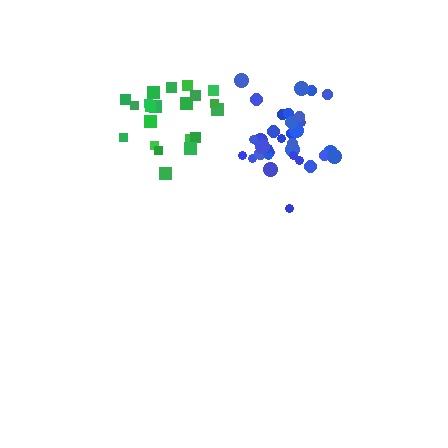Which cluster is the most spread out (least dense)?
Green.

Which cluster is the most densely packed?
Blue.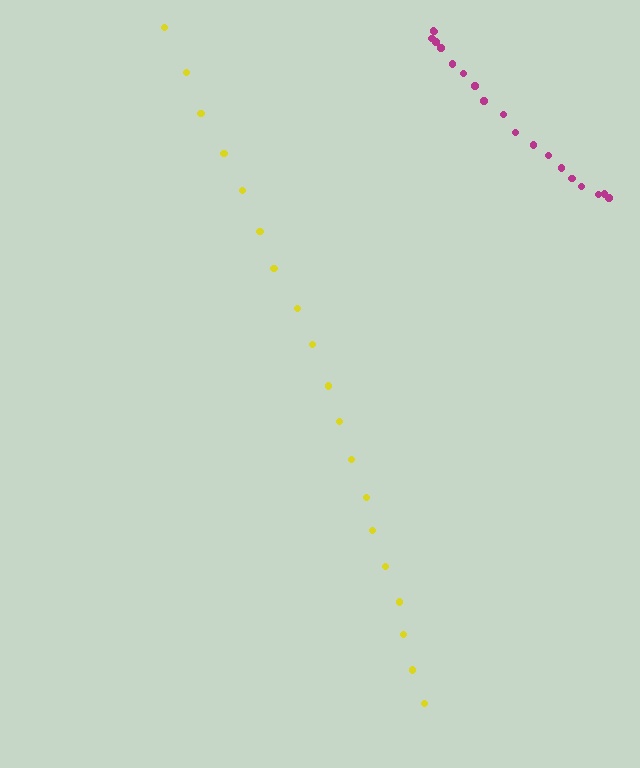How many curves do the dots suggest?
There are 2 distinct paths.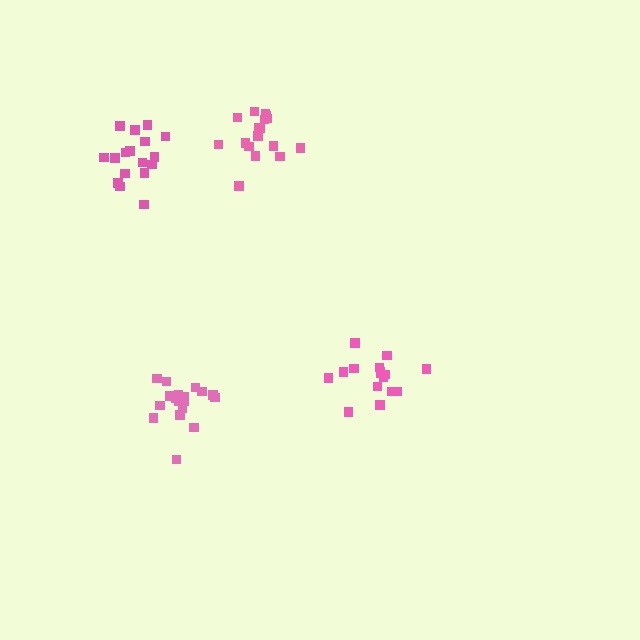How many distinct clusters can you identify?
There are 4 distinct clusters.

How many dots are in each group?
Group 1: 17 dots, Group 2: 18 dots, Group 3: 16 dots, Group 4: 17 dots (68 total).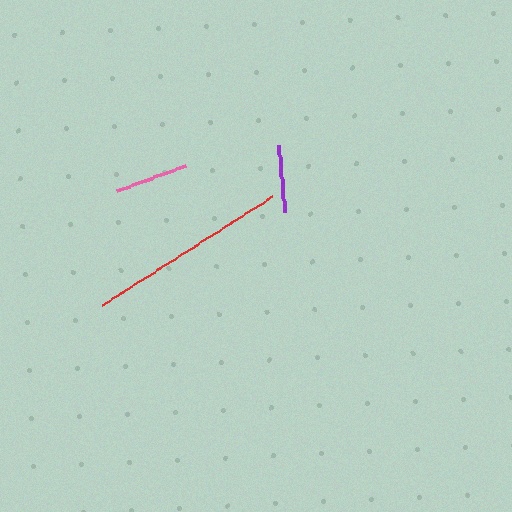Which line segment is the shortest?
The purple line is the shortest at approximately 67 pixels.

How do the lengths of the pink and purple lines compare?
The pink and purple lines are approximately the same length.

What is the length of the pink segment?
The pink segment is approximately 73 pixels long.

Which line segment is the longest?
The red line is the longest at approximately 202 pixels.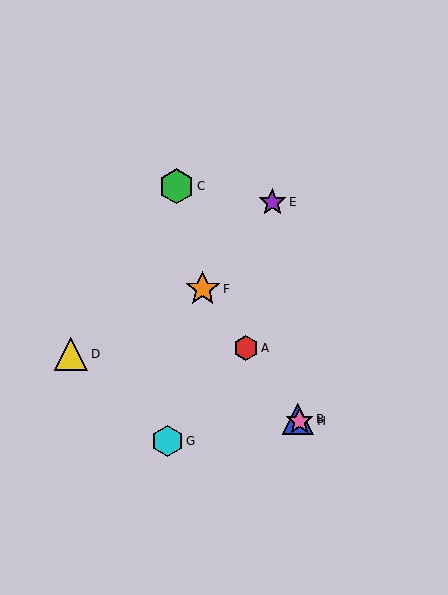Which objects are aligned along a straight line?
Objects A, B, F, H are aligned along a straight line.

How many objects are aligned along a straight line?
4 objects (A, B, F, H) are aligned along a straight line.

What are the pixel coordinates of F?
Object F is at (203, 289).